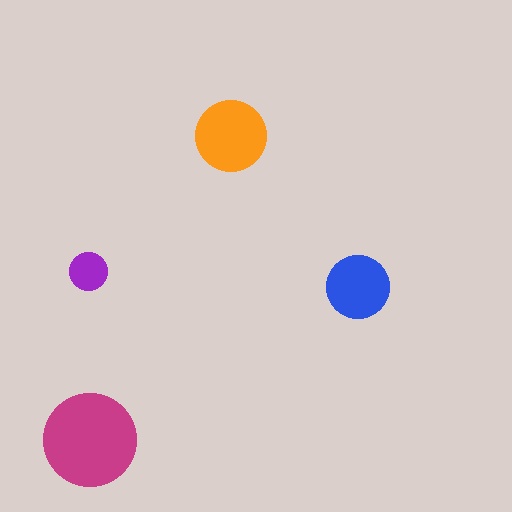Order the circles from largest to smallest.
the magenta one, the orange one, the blue one, the purple one.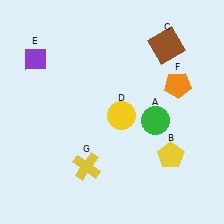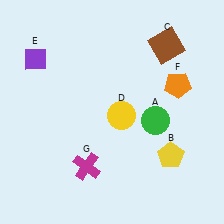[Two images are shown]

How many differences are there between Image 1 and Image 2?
There is 1 difference between the two images.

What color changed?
The cross (G) changed from yellow in Image 1 to magenta in Image 2.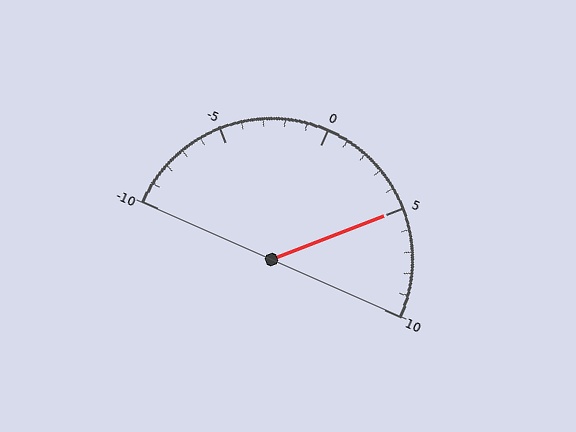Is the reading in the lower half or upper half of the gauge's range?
The reading is in the upper half of the range (-10 to 10).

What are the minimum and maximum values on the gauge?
The gauge ranges from -10 to 10.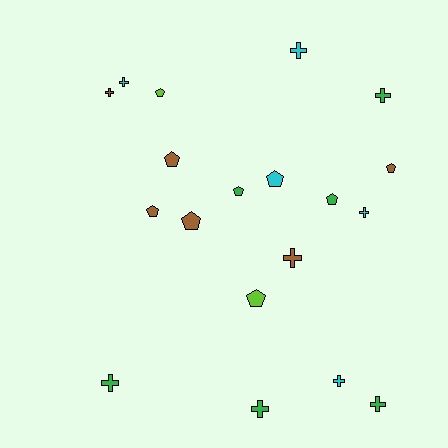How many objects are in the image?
There are 19 objects.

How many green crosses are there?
There are 4 green crosses.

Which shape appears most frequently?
Cross, with 10 objects.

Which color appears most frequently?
Green, with 6 objects.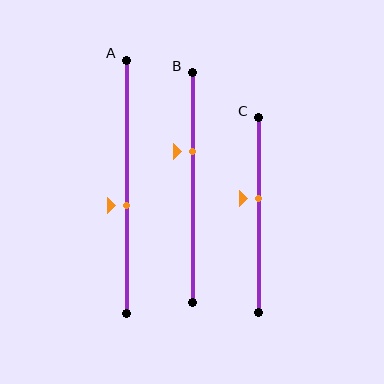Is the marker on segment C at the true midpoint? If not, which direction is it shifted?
No, the marker on segment C is shifted upward by about 8% of the segment length.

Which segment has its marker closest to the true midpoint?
Segment A has its marker closest to the true midpoint.